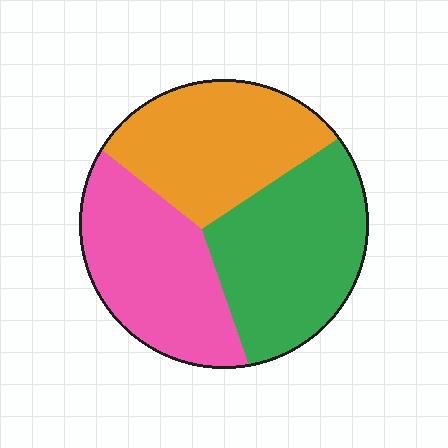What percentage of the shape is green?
Green covers about 35% of the shape.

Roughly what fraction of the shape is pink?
Pink covers about 30% of the shape.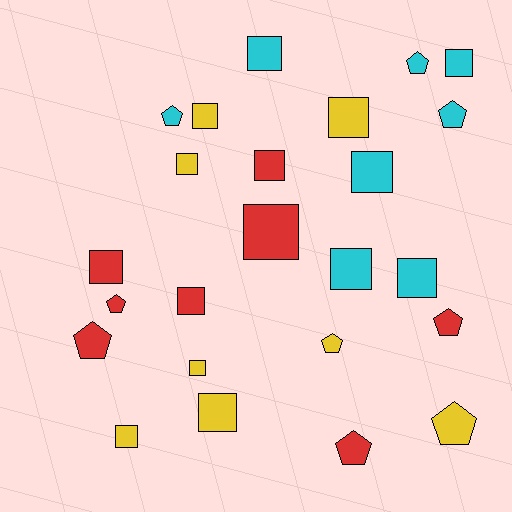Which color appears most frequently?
Red, with 8 objects.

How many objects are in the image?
There are 24 objects.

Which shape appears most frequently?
Square, with 15 objects.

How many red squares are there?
There are 4 red squares.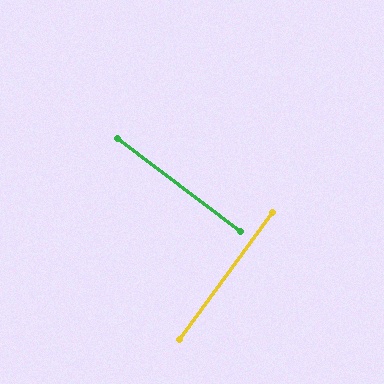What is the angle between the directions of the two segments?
Approximately 89 degrees.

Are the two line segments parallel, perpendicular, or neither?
Perpendicular — they meet at approximately 89°.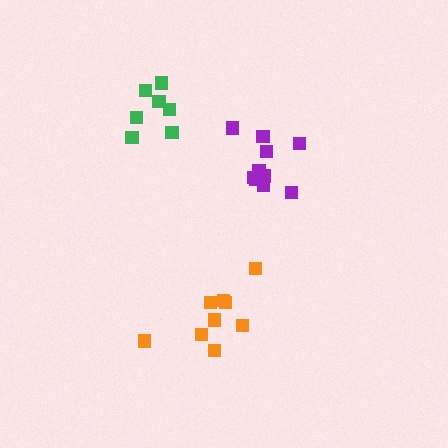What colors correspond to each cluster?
The clusters are colored: green, orange, purple.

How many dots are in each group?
Group 1: 7 dots, Group 2: 9 dots, Group 3: 10 dots (26 total).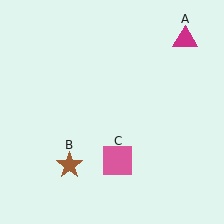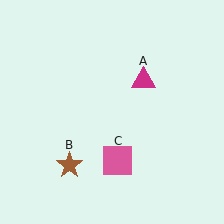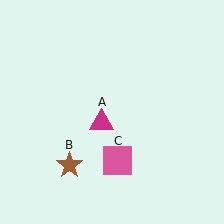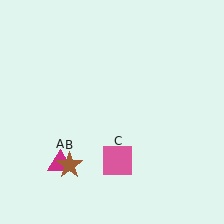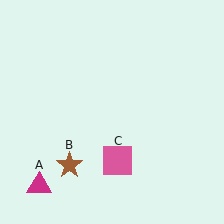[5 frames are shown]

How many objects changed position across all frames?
1 object changed position: magenta triangle (object A).